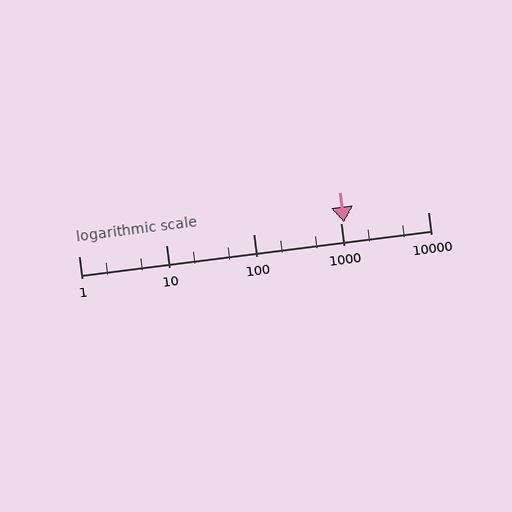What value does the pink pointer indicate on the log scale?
The pointer indicates approximately 1100.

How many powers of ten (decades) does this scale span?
The scale spans 4 decades, from 1 to 10000.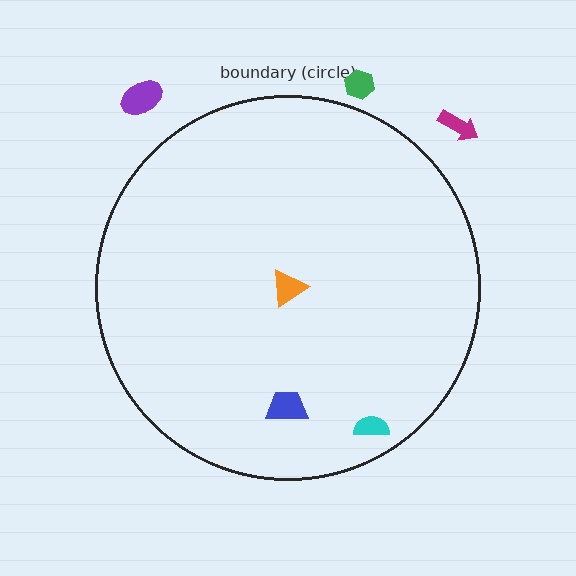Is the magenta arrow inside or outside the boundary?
Outside.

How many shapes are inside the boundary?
3 inside, 3 outside.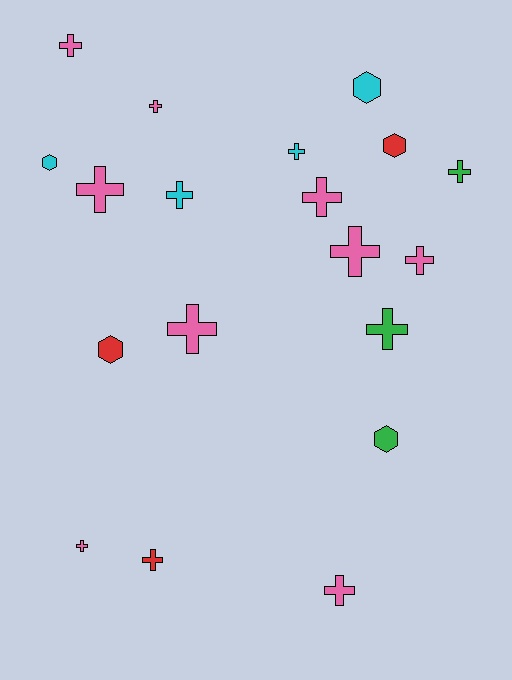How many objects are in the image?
There are 19 objects.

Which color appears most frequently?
Pink, with 9 objects.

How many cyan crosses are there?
There are 2 cyan crosses.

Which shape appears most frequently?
Cross, with 14 objects.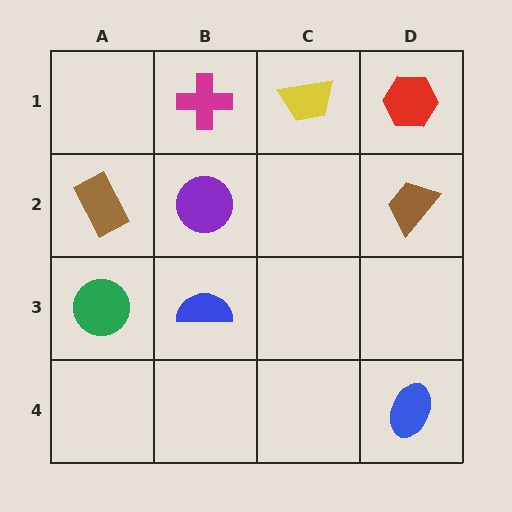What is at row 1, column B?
A magenta cross.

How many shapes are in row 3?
2 shapes.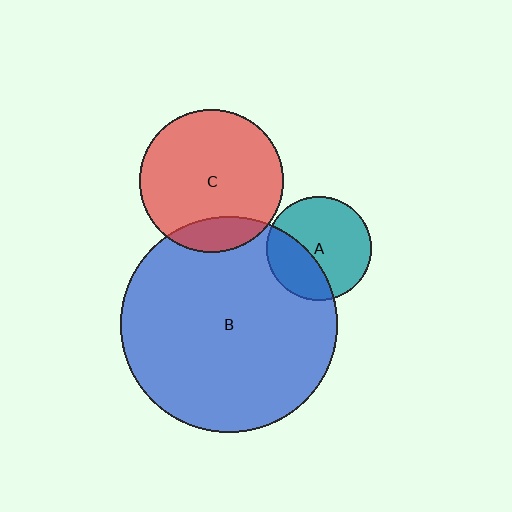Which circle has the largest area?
Circle B (blue).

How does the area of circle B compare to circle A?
Approximately 4.3 times.